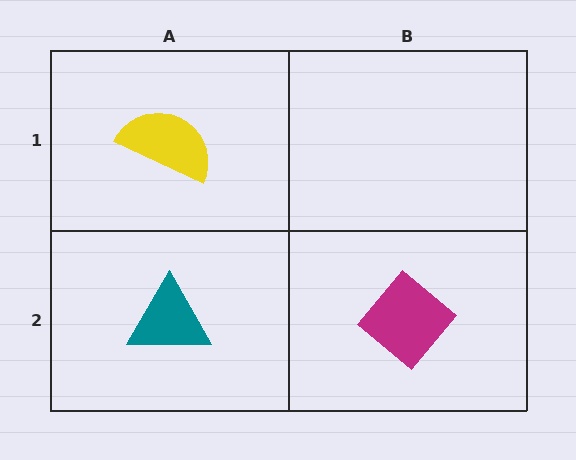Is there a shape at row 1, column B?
No, that cell is empty.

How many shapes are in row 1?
1 shape.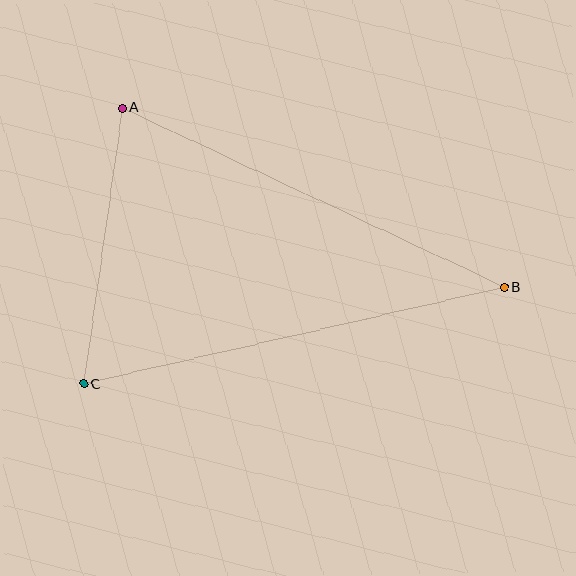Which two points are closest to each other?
Points A and C are closest to each other.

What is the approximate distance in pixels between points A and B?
The distance between A and B is approximately 422 pixels.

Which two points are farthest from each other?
Points B and C are farthest from each other.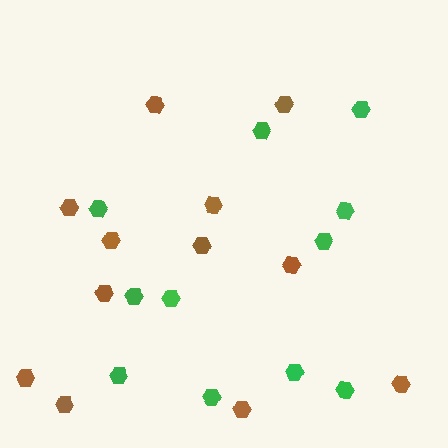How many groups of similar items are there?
There are 2 groups: one group of brown hexagons (12) and one group of green hexagons (11).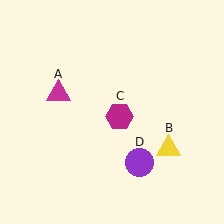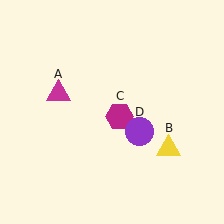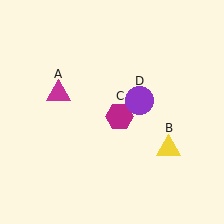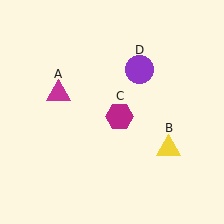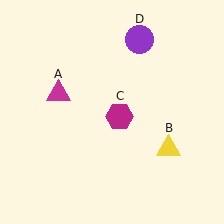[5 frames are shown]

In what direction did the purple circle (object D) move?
The purple circle (object D) moved up.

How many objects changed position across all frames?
1 object changed position: purple circle (object D).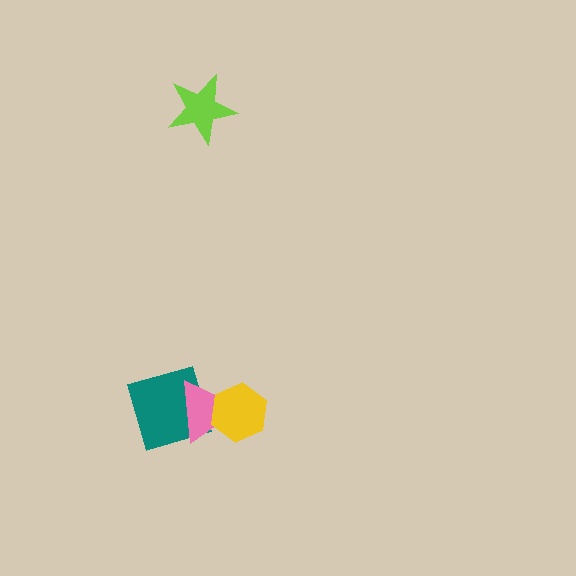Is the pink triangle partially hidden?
Yes, it is partially covered by another shape.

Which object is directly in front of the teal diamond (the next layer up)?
The pink triangle is directly in front of the teal diamond.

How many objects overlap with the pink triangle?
2 objects overlap with the pink triangle.